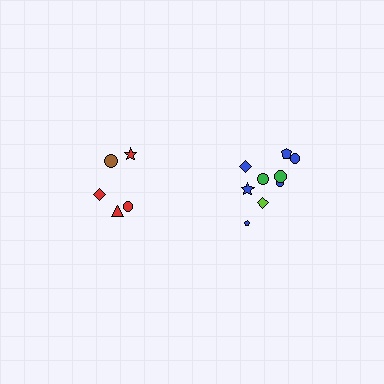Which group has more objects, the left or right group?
The right group.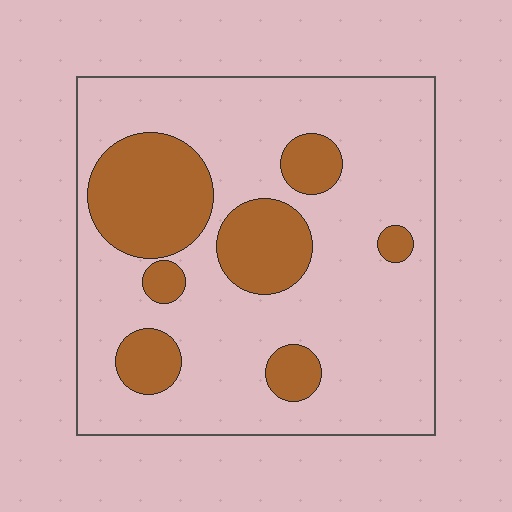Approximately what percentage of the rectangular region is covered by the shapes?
Approximately 25%.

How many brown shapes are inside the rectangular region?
7.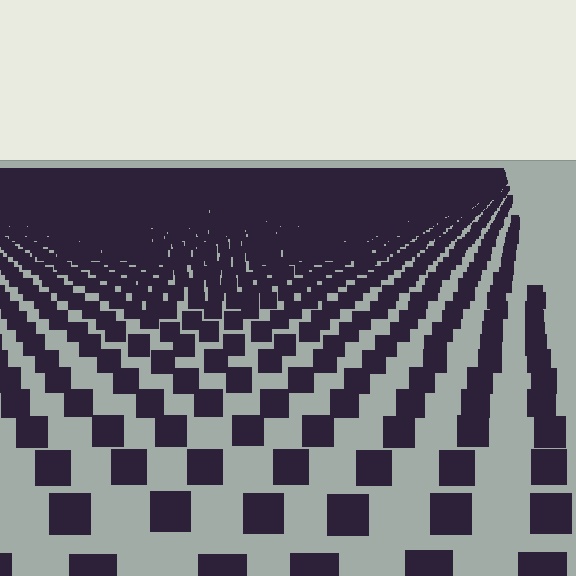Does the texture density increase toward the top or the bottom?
Density increases toward the top.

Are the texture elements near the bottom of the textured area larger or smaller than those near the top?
Larger. Near the bottom, elements are closer to the viewer and appear at a bigger on-screen size.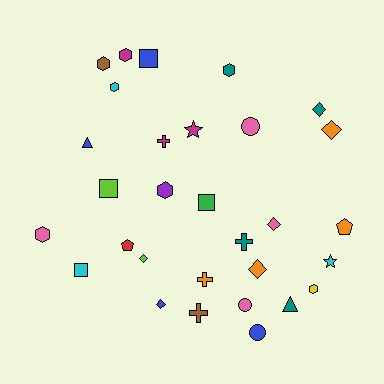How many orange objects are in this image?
There are 4 orange objects.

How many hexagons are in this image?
There are 7 hexagons.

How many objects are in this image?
There are 30 objects.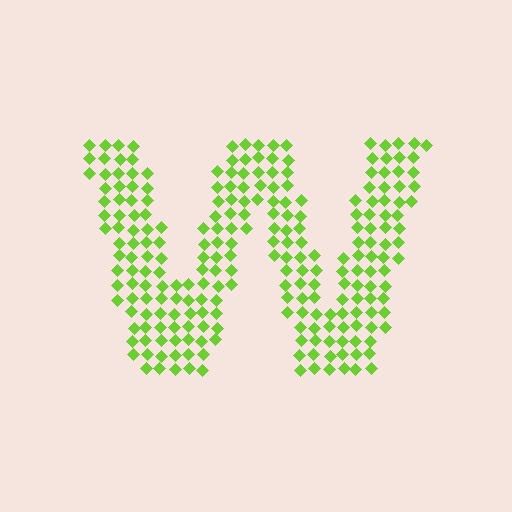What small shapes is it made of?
It is made of small diamonds.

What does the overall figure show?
The overall figure shows the letter W.